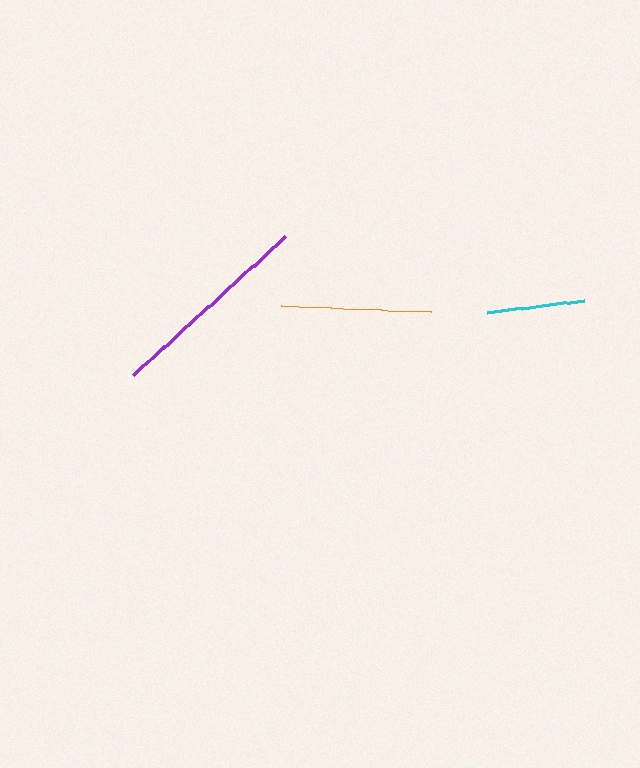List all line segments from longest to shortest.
From longest to shortest: purple, orange, cyan.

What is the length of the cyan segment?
The cyan segment is approximately 98 pixels long.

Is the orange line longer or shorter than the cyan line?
The orange line is longer than the cyan line.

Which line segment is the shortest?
The cyan line is the shortest at approximately 98 pixels.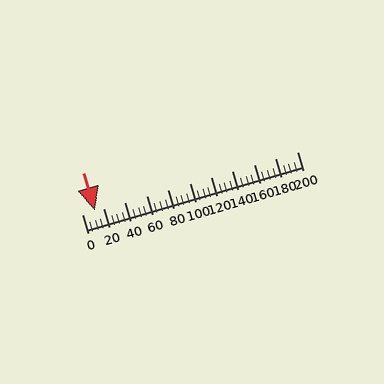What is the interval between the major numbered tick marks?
The major tick marks are spaced 20 units apart.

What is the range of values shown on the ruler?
The ruler shows values from 0 to 200.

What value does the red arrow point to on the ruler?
The red arrow points to approximately 12.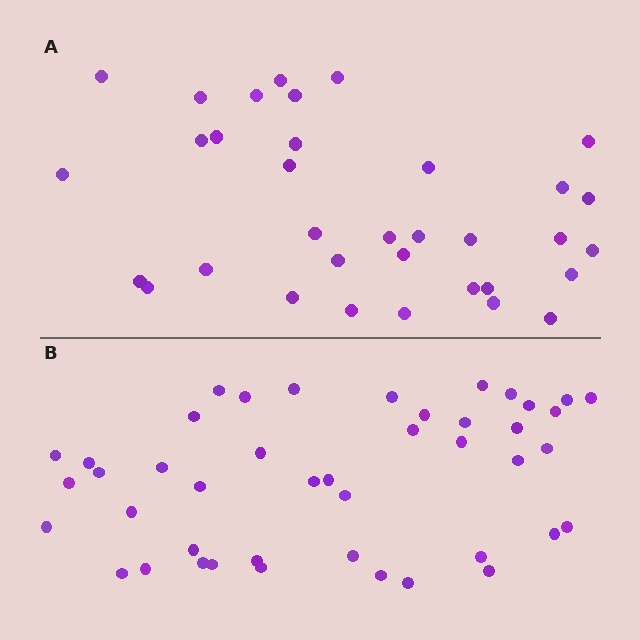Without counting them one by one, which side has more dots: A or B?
Region B (the bottom region) has more dots.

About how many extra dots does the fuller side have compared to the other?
Region B has roughly 10 or so more dots than region A.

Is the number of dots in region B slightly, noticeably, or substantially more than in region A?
Region B has noticeably more, but not dramatically so. The ratio is roughly 1.3 to 1.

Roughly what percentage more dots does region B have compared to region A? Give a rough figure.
About 30% more.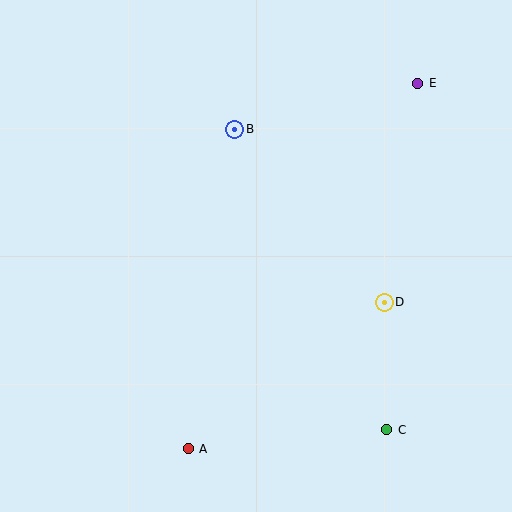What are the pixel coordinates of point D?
Point D is at (384, 302).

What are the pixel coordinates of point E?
Point E is at (418, 83).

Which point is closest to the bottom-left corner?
Point A is closest to the bottom-left corner.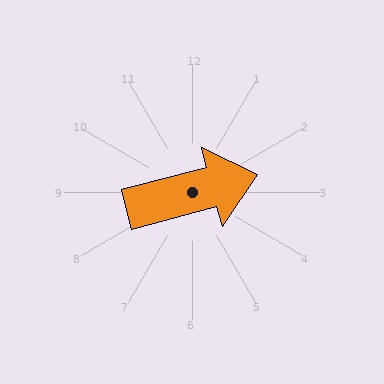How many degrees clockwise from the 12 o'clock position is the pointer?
Approximately 75 degrees.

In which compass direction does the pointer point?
East.